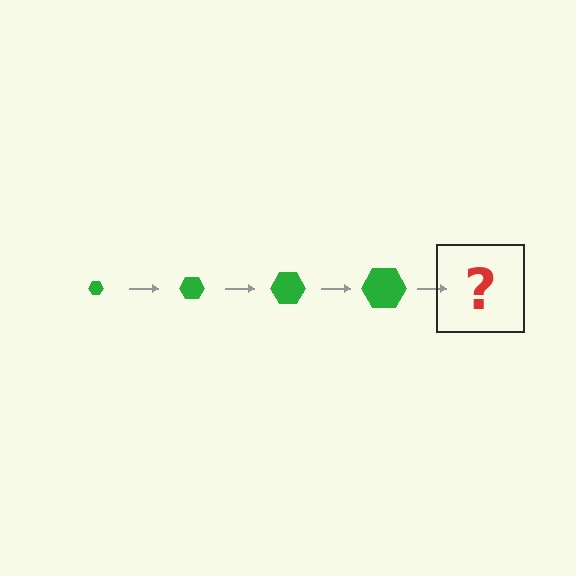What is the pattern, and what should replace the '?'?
The pattern is that the hexagon gets progressively larger each step. The '?' should be a green hexagon, larger than the previous one.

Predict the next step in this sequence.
The next step is a green hexagon, larger than the previous one.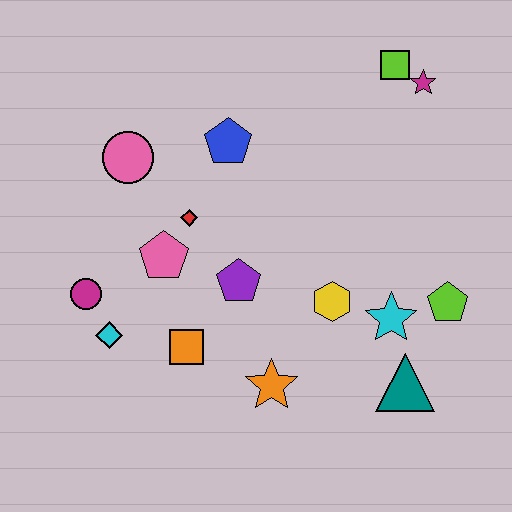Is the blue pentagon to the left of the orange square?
No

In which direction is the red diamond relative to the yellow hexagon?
The red diamond is to the left of the yellow hexagon.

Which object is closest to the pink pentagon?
The red diamond is closest to the pink pentagon.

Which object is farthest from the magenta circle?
The magenta star is farthest from the magenta circle.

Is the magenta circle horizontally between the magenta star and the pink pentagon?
No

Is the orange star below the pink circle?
Yes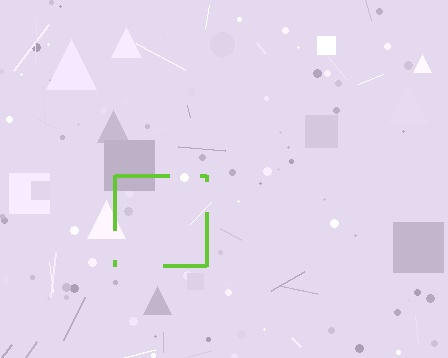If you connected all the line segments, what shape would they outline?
They would outline a square.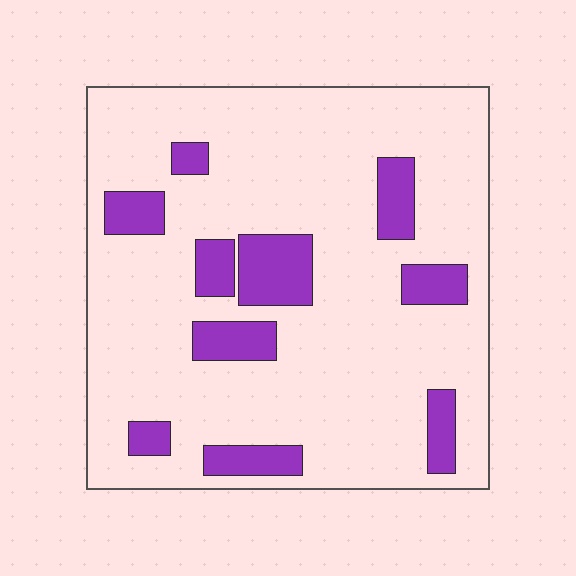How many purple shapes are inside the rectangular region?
10.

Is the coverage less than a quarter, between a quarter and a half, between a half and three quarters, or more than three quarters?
Less than a quarter.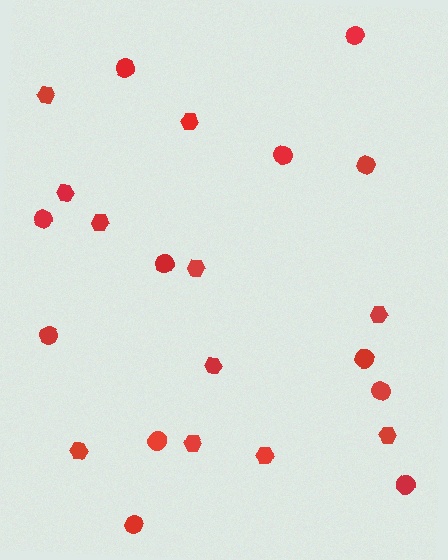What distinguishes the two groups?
There are 2 groups: one group of hexagons (11) and one group of circles (12).